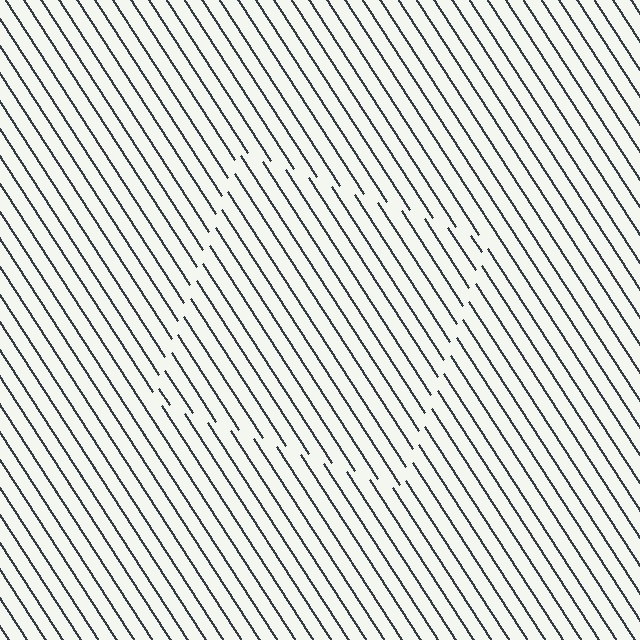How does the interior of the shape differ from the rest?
The interior of the shape contains the same grating, shifted by half a period — the contour is defined by the phase discontinuity where line-ends from the inner and outer gratings abut.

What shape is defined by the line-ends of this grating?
An illusory square. The interior of the shape contains the same grating, shifted by half a period — the contour is defined by the phase discontinuity where line-ends from the inner and outer gratings abut.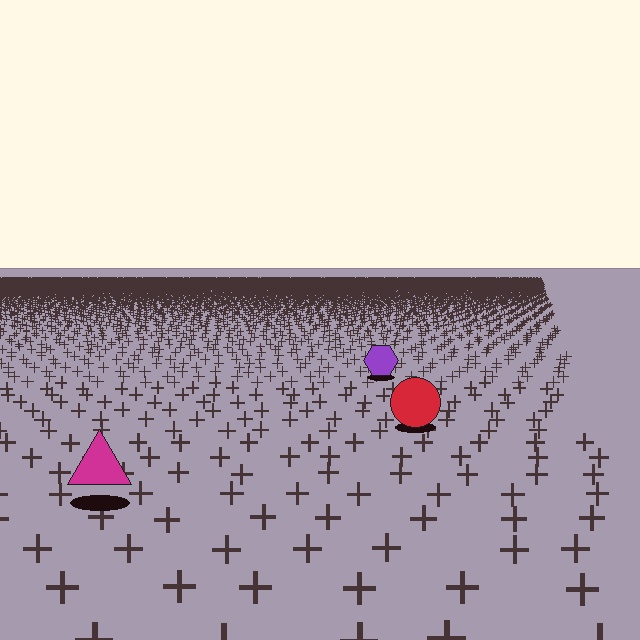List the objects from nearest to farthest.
From nearest to farthest: the magenta triangle, the red circle, the purple hexagon.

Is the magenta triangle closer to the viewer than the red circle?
Yes. The magenta triangle is closer — you can tell from the texture gradient: the ground texture is coarser near it.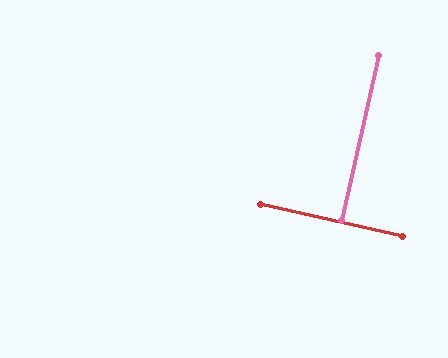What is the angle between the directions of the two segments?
Approximately 90 degrees.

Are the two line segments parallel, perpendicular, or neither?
Perpendicular — they meet at approximately 90°.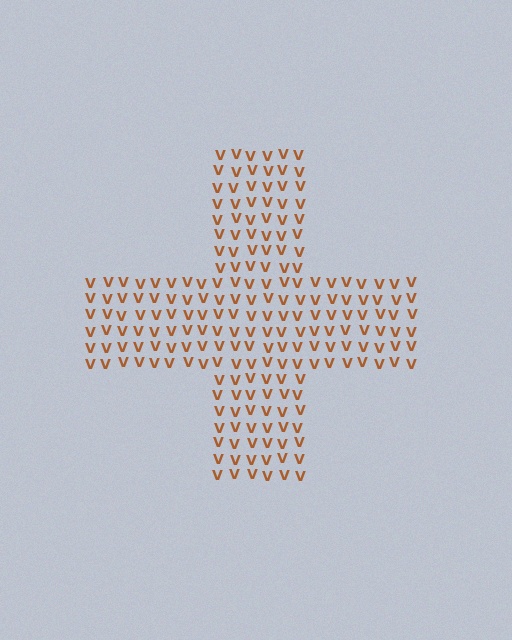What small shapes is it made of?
It is made of small letter V's.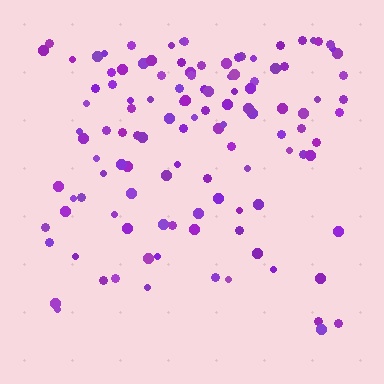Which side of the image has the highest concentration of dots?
The top.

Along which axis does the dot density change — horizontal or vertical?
Vertical.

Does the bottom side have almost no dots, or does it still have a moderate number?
Still a moderate number, just noticeably fewer than the top.